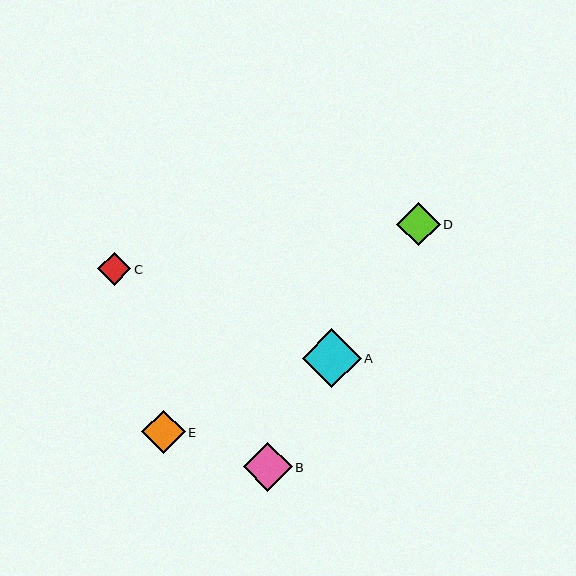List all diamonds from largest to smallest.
From largest to smallest: A, B, D, E, C.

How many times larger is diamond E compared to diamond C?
Diamond E is approximately 1.3 times the size of diamond C.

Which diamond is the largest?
Diamond A is the largest with a size of approximately 59 pixels.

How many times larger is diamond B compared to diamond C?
Diamond B is approximately 1.5 times the size of diamond C.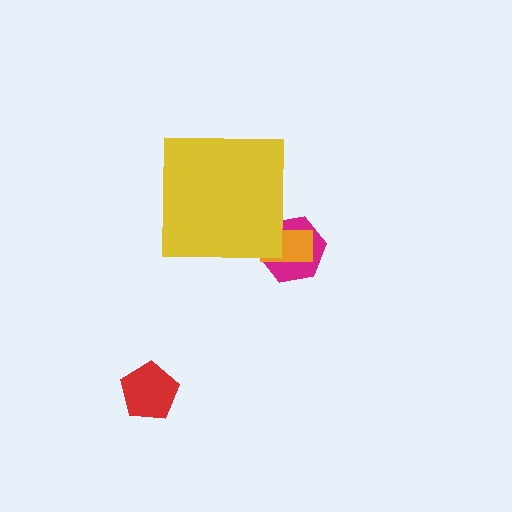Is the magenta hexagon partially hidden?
Yes, the magenta hexagon is partially hidden behind the yellow square.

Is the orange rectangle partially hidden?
Yes, the orange rectangle is partially hidden behind the yellow square.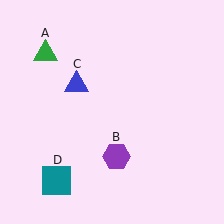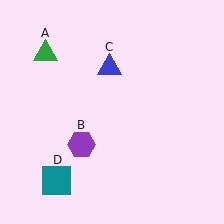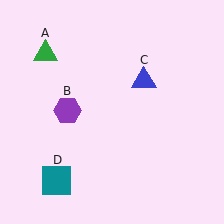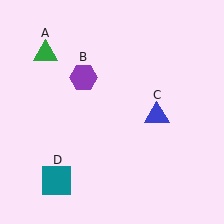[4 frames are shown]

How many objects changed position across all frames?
2 objects changed position: purple hexagon (object B), blue triangle (object C).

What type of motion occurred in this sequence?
The purple hexagon (object B), blue triangle (object C) rotated clockwise around the center of the scene.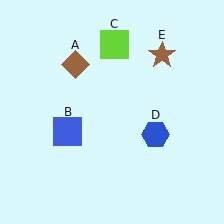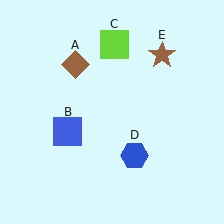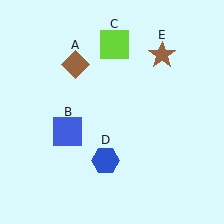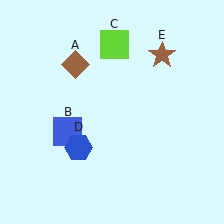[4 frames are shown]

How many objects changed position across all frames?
1 object changed position: blue hexagon (object D).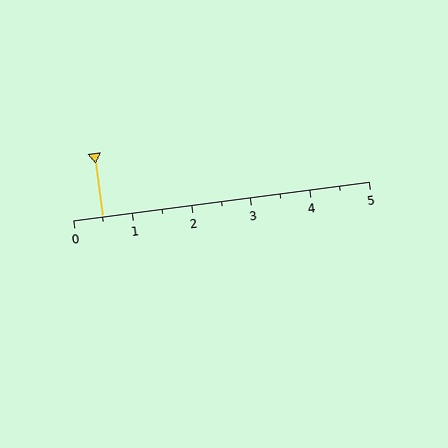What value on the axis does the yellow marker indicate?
The marker indicates approximately 0.5.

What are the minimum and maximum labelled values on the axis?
The axis runs from 0 to 5.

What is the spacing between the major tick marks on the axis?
The major ticks are spaced 1 apart.